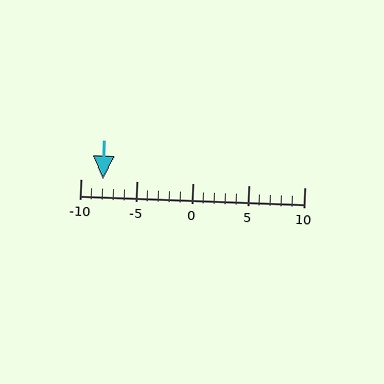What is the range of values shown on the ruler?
The ruler shows values from -10 to 10.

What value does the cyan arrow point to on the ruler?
The cyan arrow points to approximately -8.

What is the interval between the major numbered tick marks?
The major tick marks are spaced 5 units apart.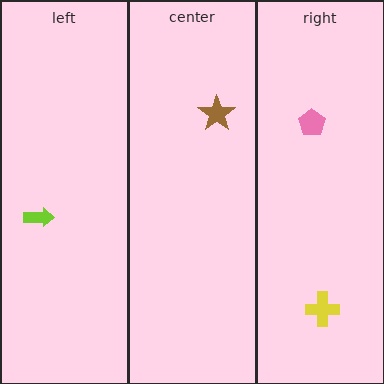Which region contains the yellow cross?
The right region.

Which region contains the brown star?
The center region.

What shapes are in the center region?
The brown star.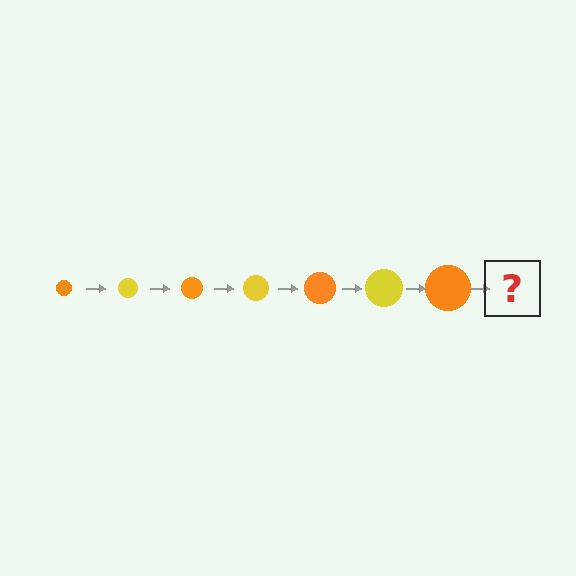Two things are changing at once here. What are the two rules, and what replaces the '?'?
The two rules are that the circle grows larger each step and the color cycles through orange and yellow. The '?' should be a yellow circle, larger than the previous one.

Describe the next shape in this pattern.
It should be a yellow circle, larger than the previous one.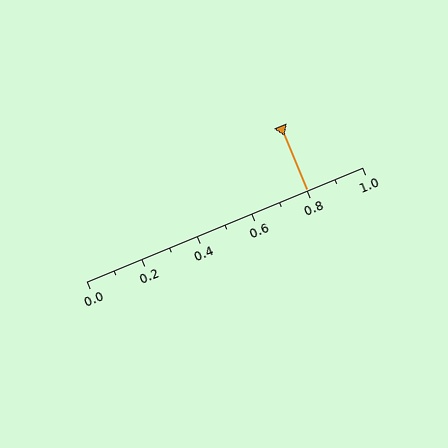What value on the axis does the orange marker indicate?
The marker indicates approximately 0.8.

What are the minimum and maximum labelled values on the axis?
The axis runs from 0.0 to 1.0.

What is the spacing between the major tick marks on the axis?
The major ticks are spaced 0.2 apart.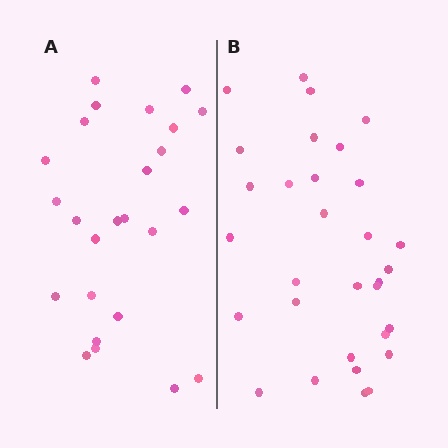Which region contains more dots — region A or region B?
Region B (the right region) has more dots.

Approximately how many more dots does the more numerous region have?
Region B has about 6 more dots than region A.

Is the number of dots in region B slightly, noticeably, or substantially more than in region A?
Region B has only slightly more — the two regions are fairly close. The ratio is roughly 1.2 to 1.